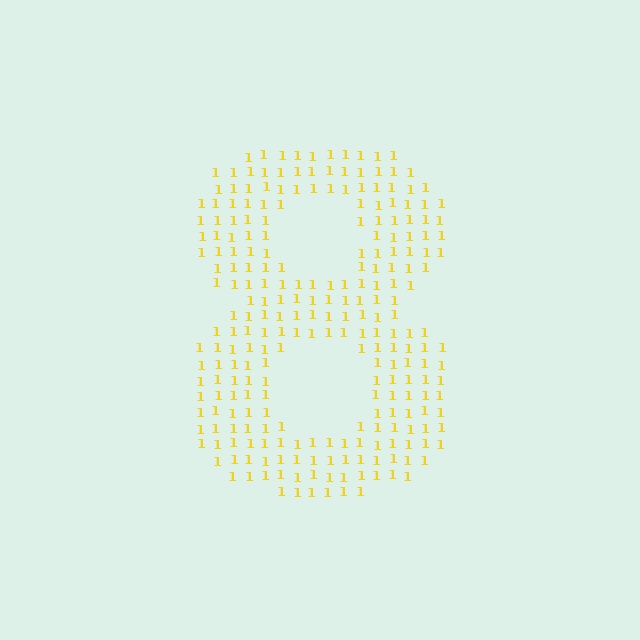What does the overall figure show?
The overall figure shows the digit 8.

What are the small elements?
The small elements are digit 1's.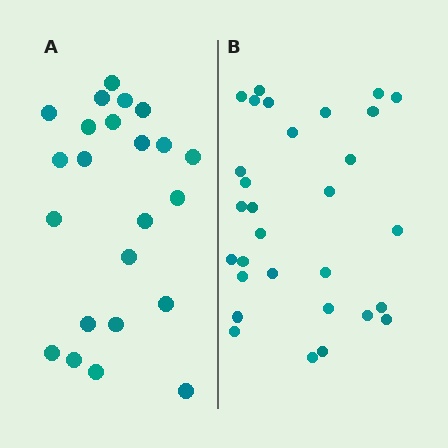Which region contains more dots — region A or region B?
Region B (the right region) has more dots.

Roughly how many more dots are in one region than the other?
Region B has roughly 8 or so more dots than region A.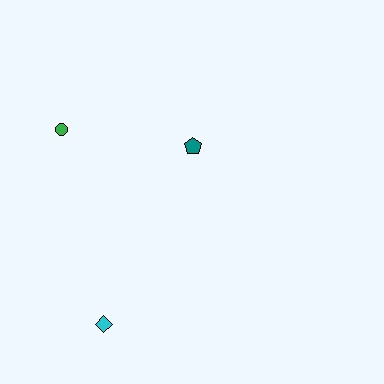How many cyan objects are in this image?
There is 1 cyan object.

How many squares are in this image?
There are no squares.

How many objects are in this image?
There are 3 objects.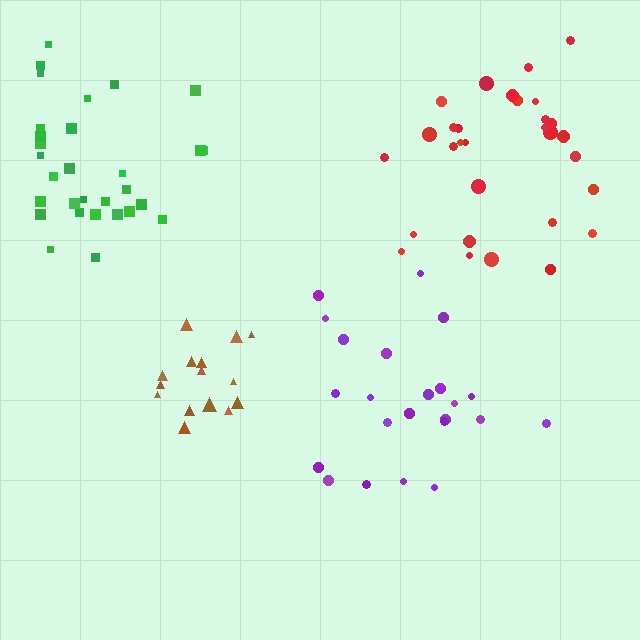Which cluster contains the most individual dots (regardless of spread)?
Green (31).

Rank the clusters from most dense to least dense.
red, brown, green, purple.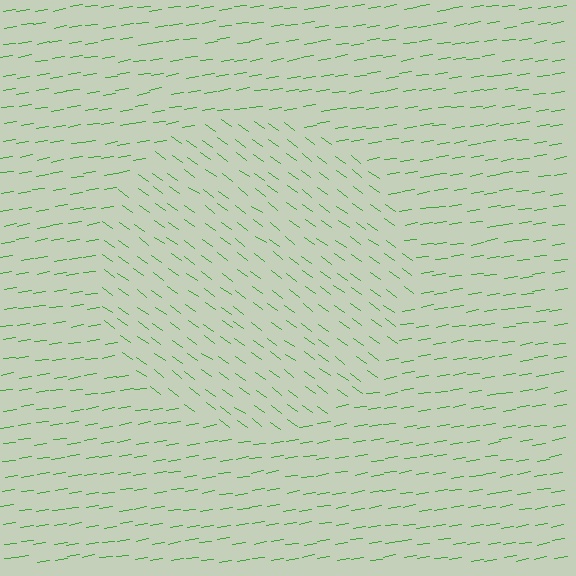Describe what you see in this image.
The image is filled with small green line segments. A circle region in the image has lines oriented differently from the surrounding lines, creating a visible texture boundary.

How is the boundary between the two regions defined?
The boundary is defined purely by a change in line orientation (approximately 45 degrees difference). All lines are the same color and thickness.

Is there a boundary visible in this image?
Yes, there is a texture boundary formed by a change in line orientation.